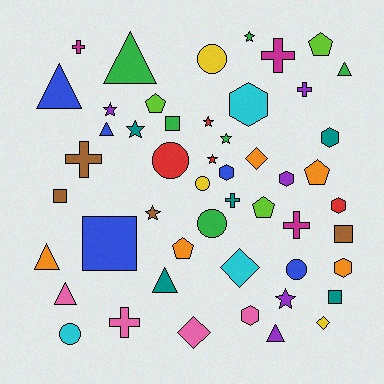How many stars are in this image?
There are 8 stars.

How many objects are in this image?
There are 50 objects.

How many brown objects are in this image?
There are 4 brown objects.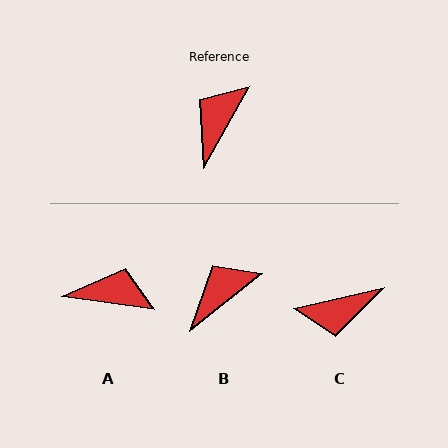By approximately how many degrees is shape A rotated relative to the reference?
Approximately 69 degrees clockwise.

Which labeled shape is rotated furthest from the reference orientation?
C, about 132 degrees away.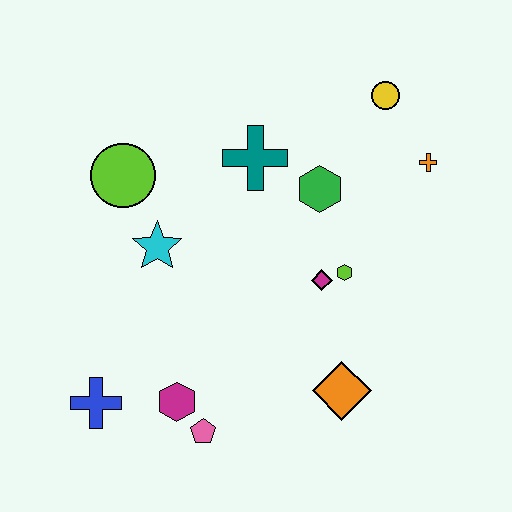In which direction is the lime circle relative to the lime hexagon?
The lime circle is to the left of the lime hexagon.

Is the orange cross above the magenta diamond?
Yes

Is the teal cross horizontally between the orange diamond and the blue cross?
Yes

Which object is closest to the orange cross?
The yellow circle is closest to the orange cross.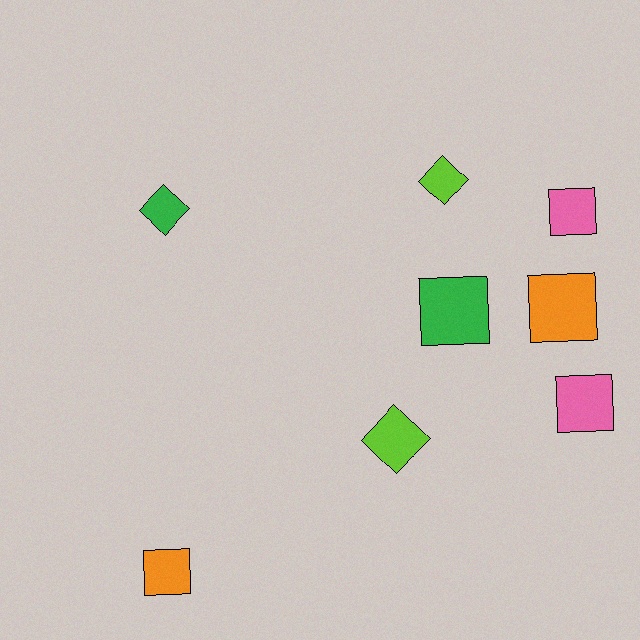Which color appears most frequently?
Pink, with 2 objects.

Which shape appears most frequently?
Square, with 5 objects.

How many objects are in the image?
There are 8 objects.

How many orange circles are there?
There are no orange circles.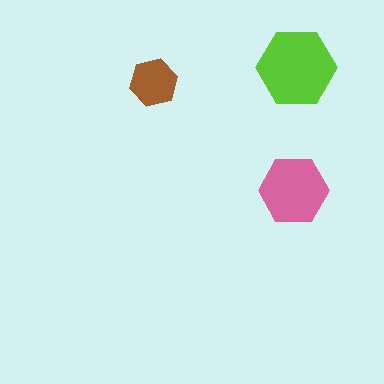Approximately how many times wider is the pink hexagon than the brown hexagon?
About 1.5 times wider.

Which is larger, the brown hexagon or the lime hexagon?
The lime one.